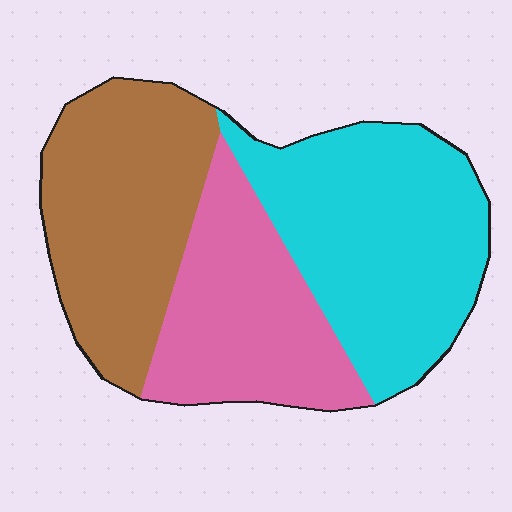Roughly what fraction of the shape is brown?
Brown covers roughly 35% of the shape.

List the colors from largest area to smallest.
From largest to smallest: cyan, brown, pink.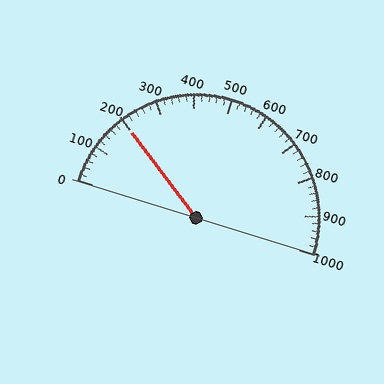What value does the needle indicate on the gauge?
The needle indicates approximately 200.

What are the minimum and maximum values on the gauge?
The gauge ranges from 0 to 1000.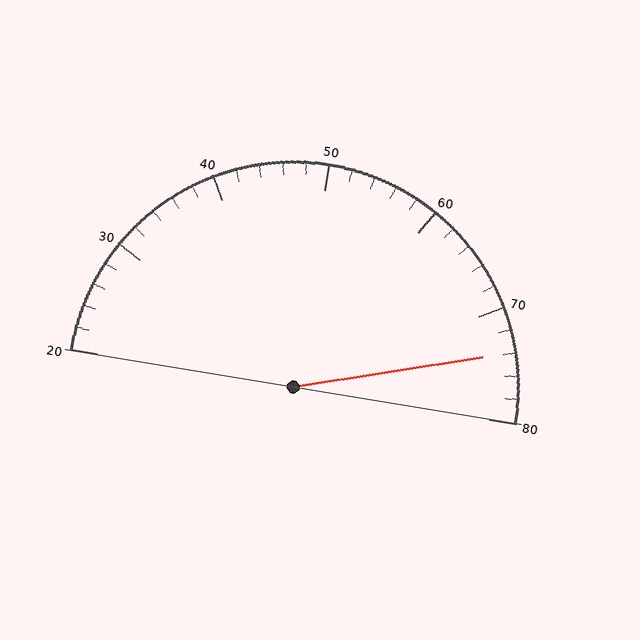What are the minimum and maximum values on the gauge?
The gauge ranges from 20 to 80.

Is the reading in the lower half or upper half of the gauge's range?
The reading is in the upper half of the range (20 to 80).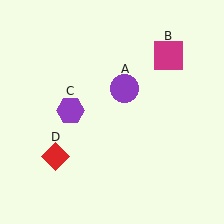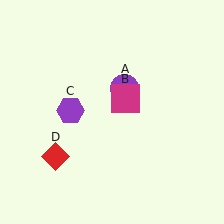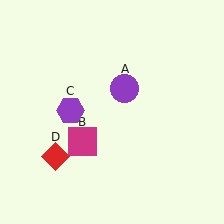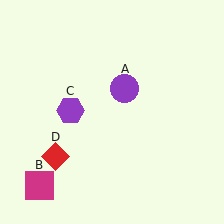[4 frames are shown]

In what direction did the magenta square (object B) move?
The magenta square (object B) moved down and to the left.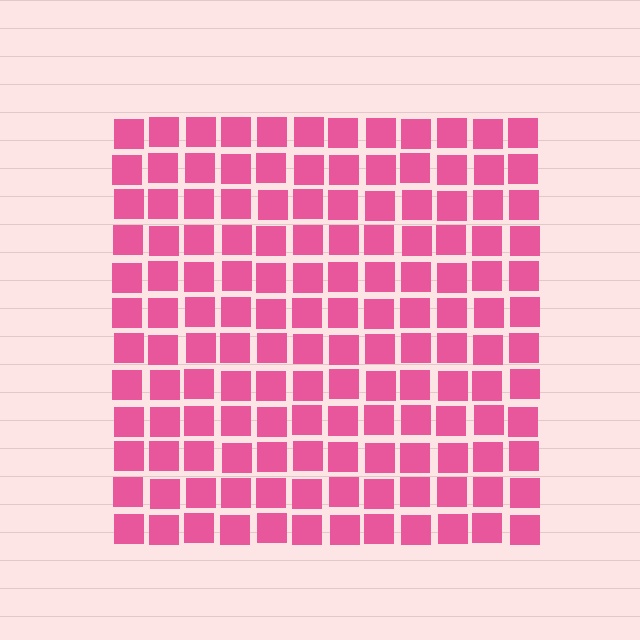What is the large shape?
The large shape is a square.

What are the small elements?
The small elements are squares.